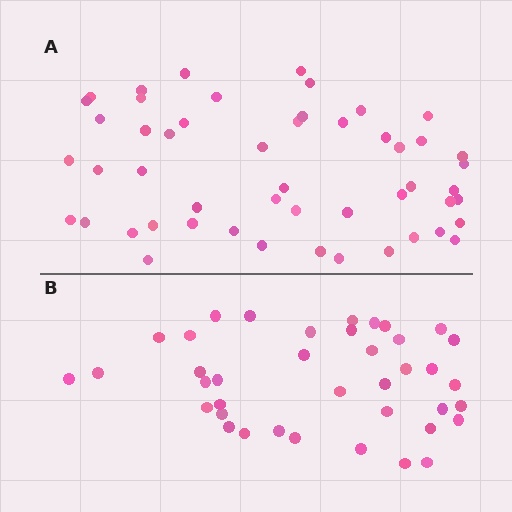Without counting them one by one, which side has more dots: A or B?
Region A (the top region) has more dots.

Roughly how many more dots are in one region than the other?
Region A has roughly 12 or so more dots than region B.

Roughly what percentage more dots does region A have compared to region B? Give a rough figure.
About 30% more.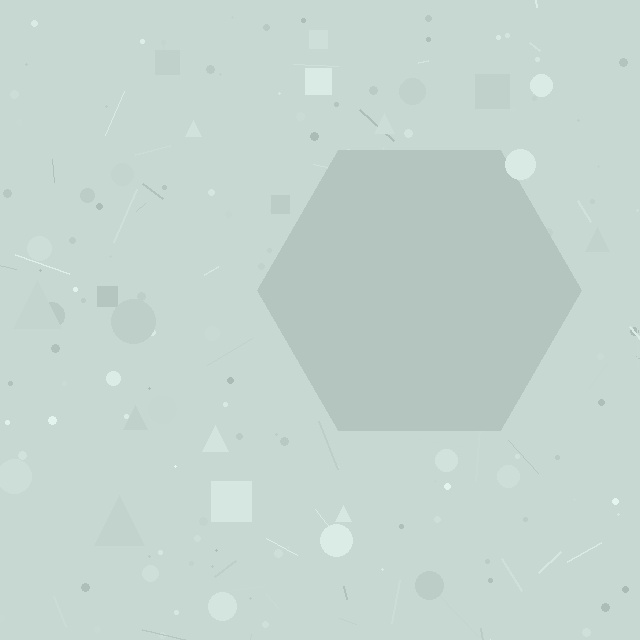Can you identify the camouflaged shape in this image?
The camouflaged shape is a hexagon.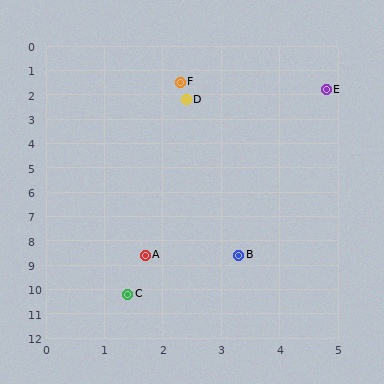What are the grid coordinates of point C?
Point C is at approximately (1.4, 10.2).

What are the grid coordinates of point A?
Point A is at approximately (1.7, 8.6).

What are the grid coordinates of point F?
Point F is at approximately (2.3, 1.5).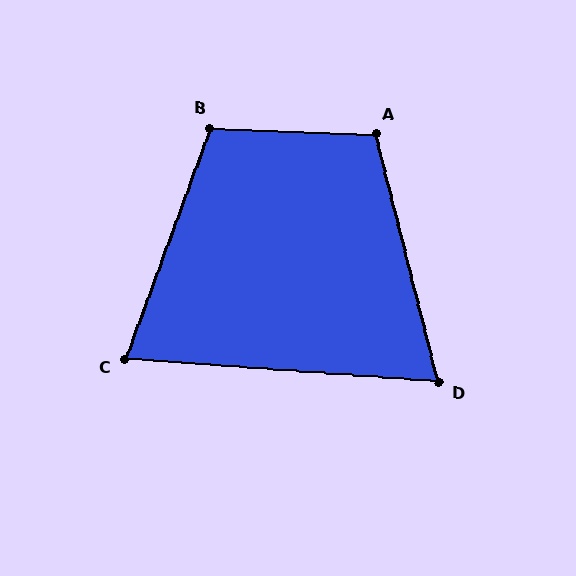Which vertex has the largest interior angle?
B, at approximately 108 degrees.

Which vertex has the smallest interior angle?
D, at approximately 72 degrees.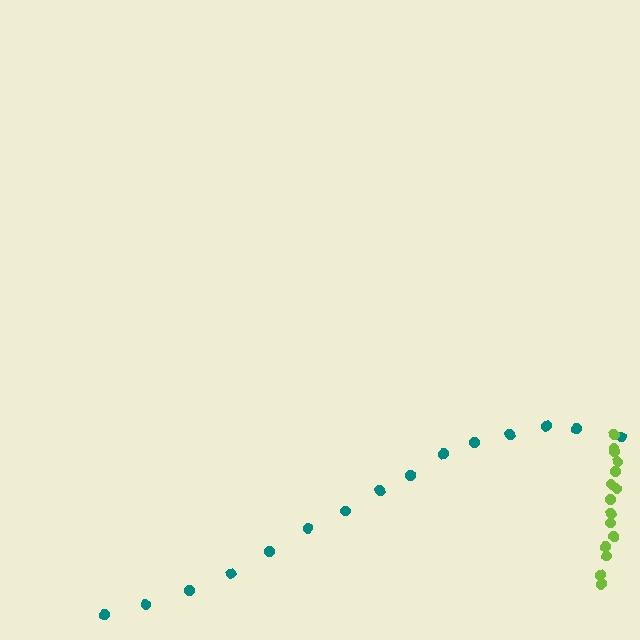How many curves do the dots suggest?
There are 2 distinct paths.